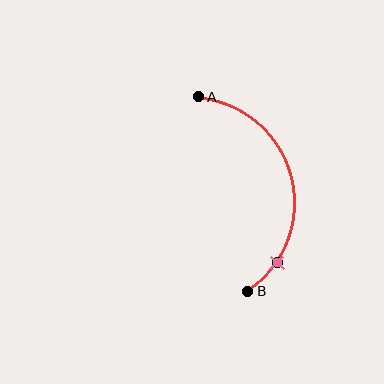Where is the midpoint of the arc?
The arc midpoint is the point on the curve farthest from the straight line joining A and B. It sits to the right of that line.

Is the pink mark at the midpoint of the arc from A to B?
No. The pink mark lies on the arc but is closer to endpoint B. The arc midpoint would be at the point on the curve equidistant along the arc from both A and B.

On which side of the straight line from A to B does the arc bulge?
The arc bulges to the right of the straight line connecting A and B.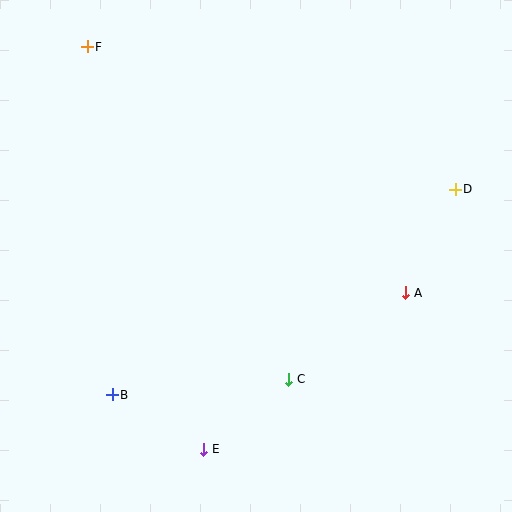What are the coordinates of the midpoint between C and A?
The midpoint between C and A is at (347, 336).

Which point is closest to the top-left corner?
Point F is closest to the top-left corner.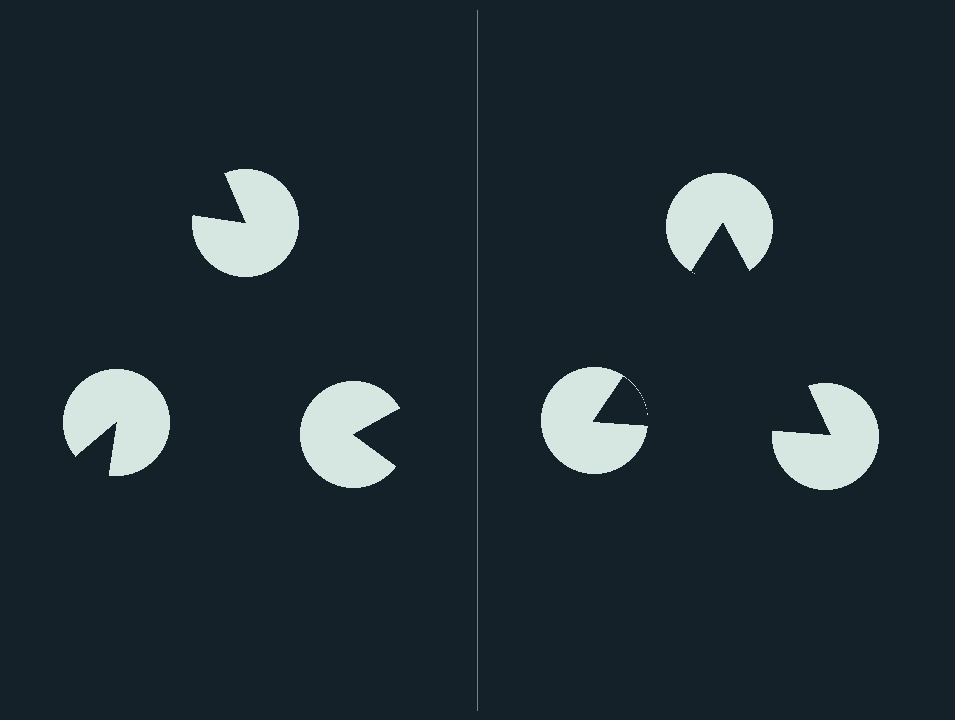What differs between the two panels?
The pac-man discs are positioned identically on both sides; only the wedge orientations differ. On the right they align to a triangle; on the left they are misaligned.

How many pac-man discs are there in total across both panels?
6 — 3 on each side.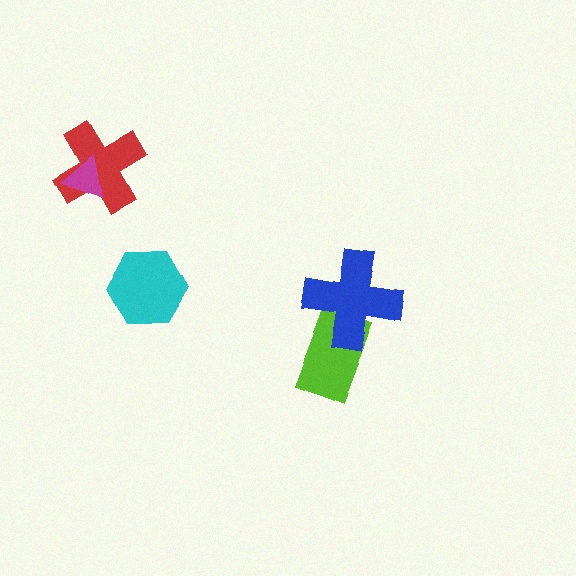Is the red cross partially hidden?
Yes, it is partially covered by another shape.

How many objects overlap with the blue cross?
1 object overlaps with the blue cross.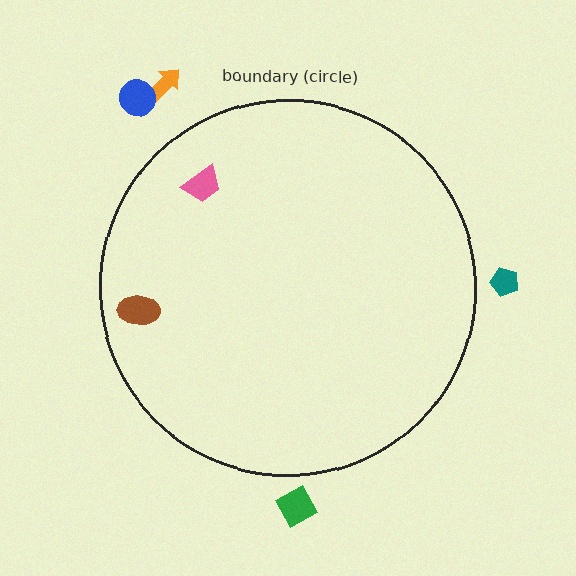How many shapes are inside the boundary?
2 inside, 4 outside.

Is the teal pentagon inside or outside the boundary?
Outside.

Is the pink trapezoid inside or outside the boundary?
Inside.